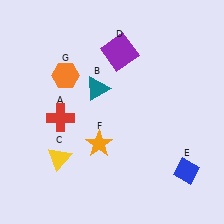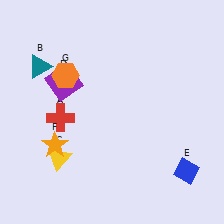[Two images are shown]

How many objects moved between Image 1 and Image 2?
3 objects moved between the two images.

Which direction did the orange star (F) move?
The orange star (F) moved left.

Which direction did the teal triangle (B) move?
The teal triangle (B) moved left.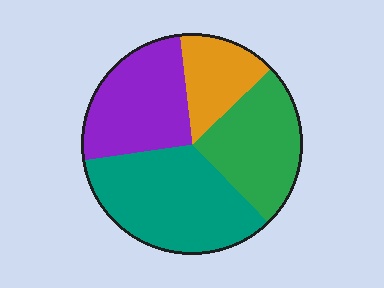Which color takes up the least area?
Orange, at roughly 15%.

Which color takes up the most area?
Teal, at roughly 35%.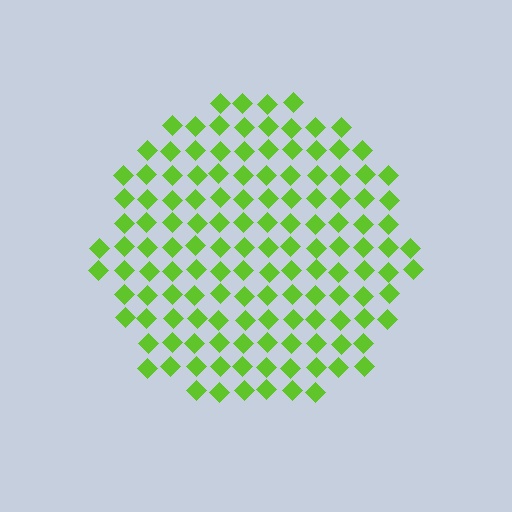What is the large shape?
The large shape is a circle.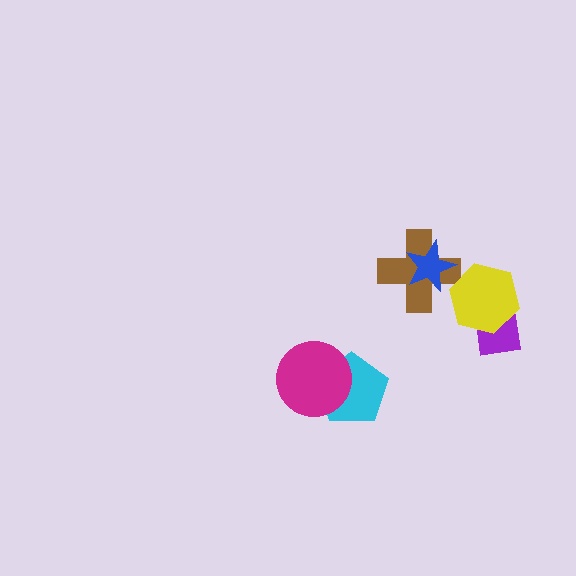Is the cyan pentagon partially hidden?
Yes, it is partially covered by another shape.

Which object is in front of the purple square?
The yellow hexagon is in front of the purple square.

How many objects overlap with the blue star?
1 object overlaps with the blue star.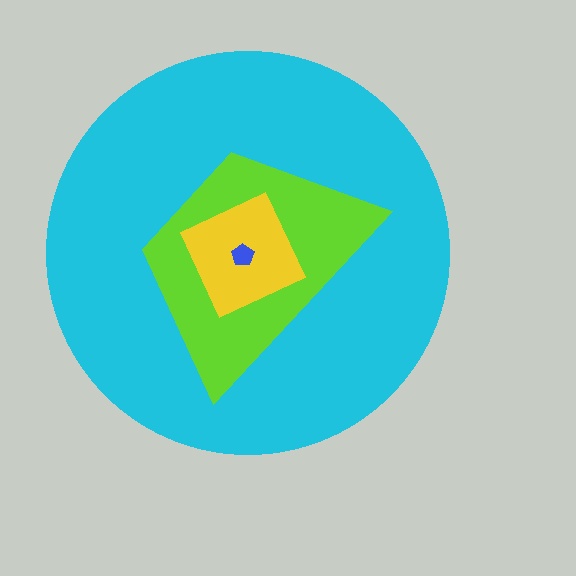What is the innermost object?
The blue pentagon.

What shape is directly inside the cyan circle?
The lime trapezoid.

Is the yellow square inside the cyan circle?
Yes.